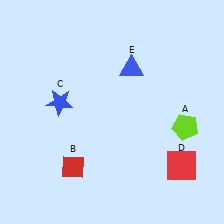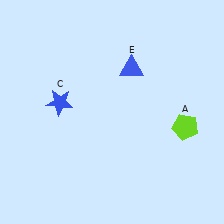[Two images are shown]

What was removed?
The red diamond (B), the red square (D) were removed in Image 2.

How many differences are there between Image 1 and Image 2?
There are 2 differences between the two images.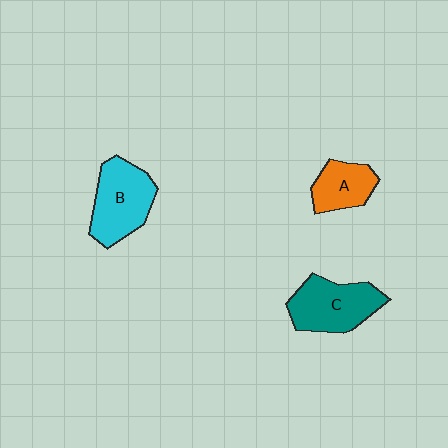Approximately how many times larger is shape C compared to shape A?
Approximately 1.6 times.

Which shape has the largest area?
Shape B (cyan).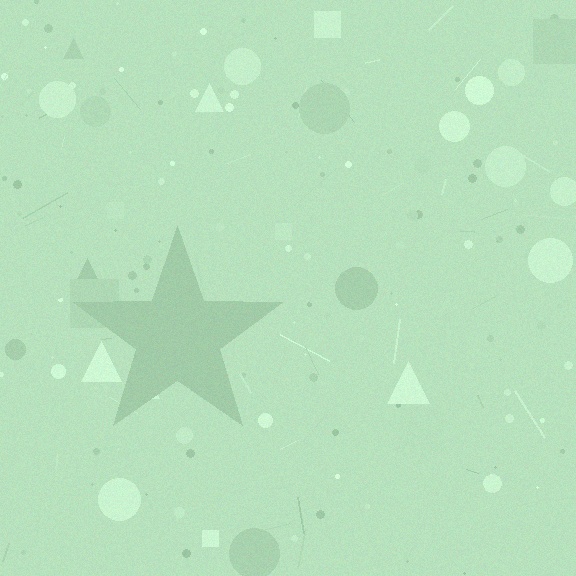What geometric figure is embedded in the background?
A star is embedded in the background.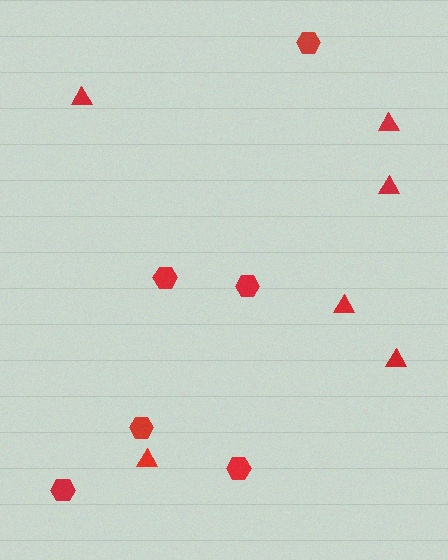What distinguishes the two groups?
There are 2 groups: one group of triangles (6) and one group of hexagons (6).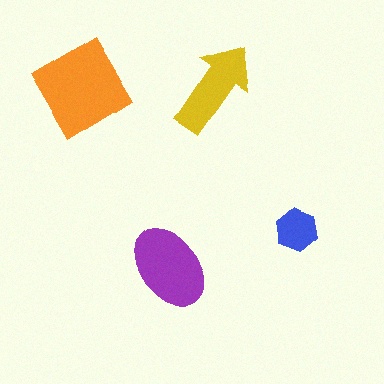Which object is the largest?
The orange diamond.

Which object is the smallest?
The blue hexagon.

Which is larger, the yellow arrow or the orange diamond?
The orange diamond.